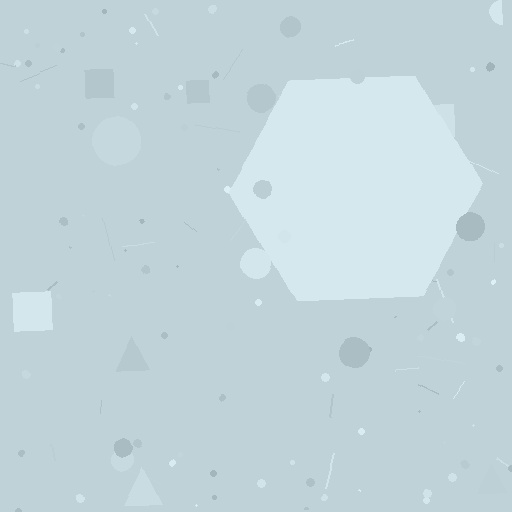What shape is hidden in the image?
A hexagon is hidden in the image.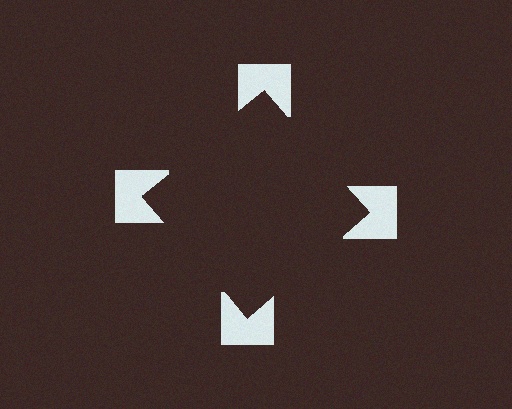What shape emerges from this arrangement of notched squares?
An illusory square — its edges are inferred from the aligned wedge cuts in the notched squares, not physically drawn.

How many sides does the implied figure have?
4 sides.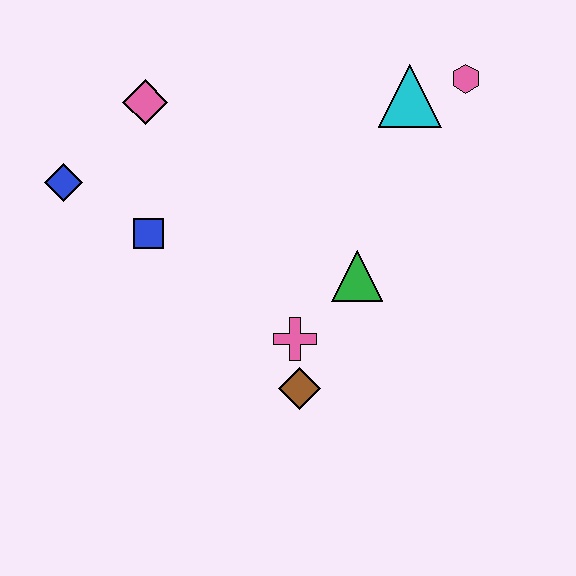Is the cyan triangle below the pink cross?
No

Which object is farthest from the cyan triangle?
The blue diamond is farthest from the cyan triangle.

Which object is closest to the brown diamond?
The pink cross is closest to the brown diamond.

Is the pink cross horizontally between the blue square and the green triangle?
Yes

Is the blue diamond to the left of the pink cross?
Yes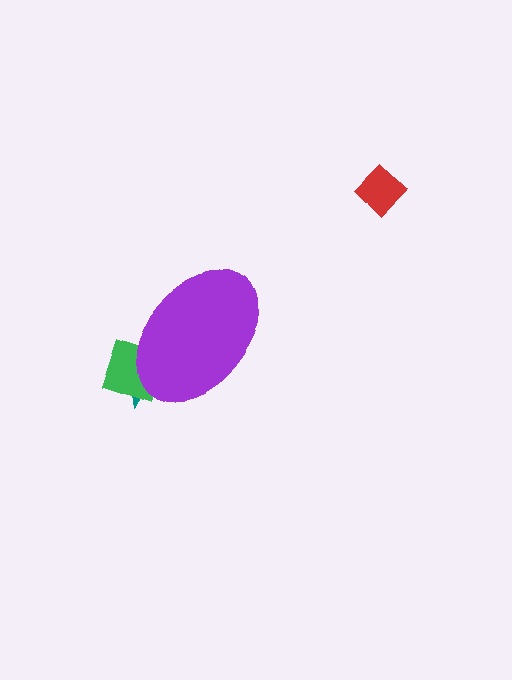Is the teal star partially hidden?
Yes, the teal star is partially hidden behind the purple ellipse.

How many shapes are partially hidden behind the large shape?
2 shapes are partially hidden.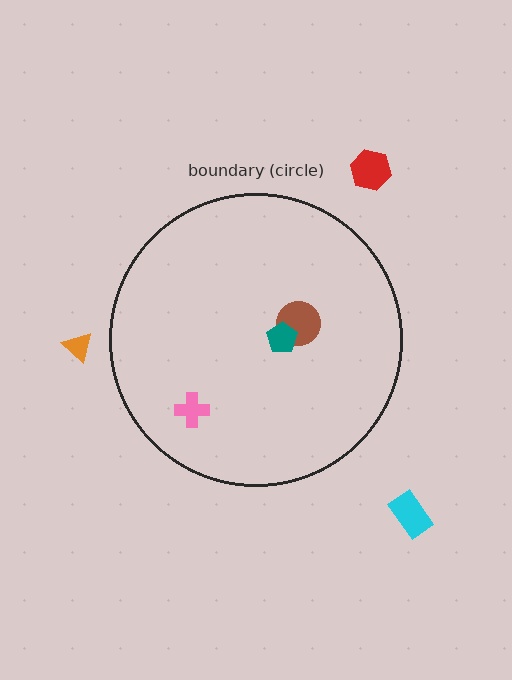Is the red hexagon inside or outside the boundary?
Outside.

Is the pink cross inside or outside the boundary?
Inside.